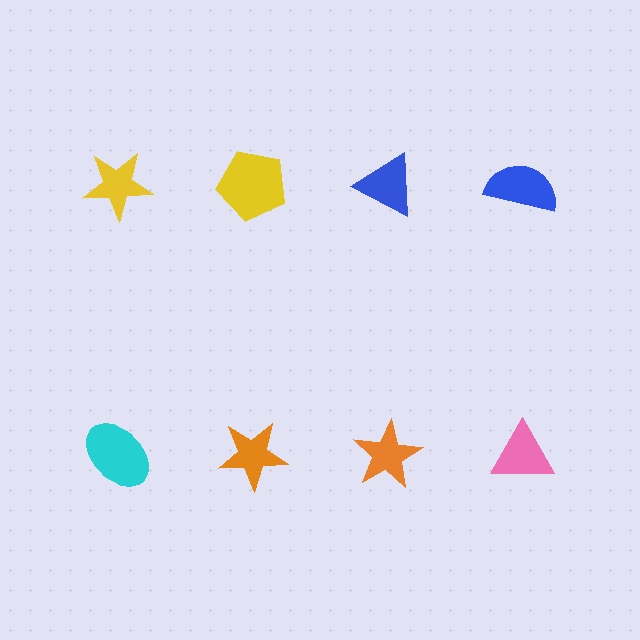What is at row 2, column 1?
A cyan ellipse.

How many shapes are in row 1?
4 shapes.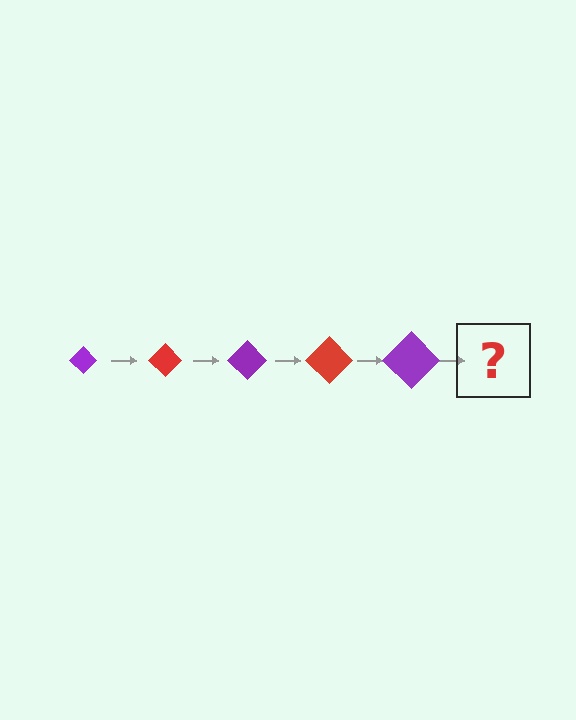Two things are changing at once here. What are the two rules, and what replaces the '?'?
The two rules are that the diamond grows larger each step and the color cycles through purple and red. The '?' should be a red diamond, larger than the previous one.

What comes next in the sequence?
The next element should be a red diamond, larger than the previous one.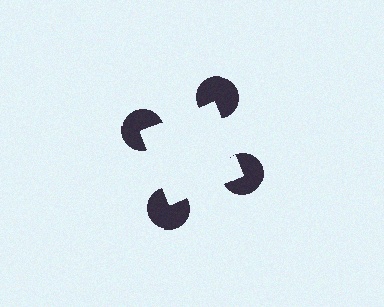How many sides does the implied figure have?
4 sides.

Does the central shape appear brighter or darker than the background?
It typically appears slightly brighter than the background, even though no actual brightness change is drawn.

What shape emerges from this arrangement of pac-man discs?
An illusory square — its edges are inferred from the aligned wedge cuts in the pac-man discs, not physically drawn.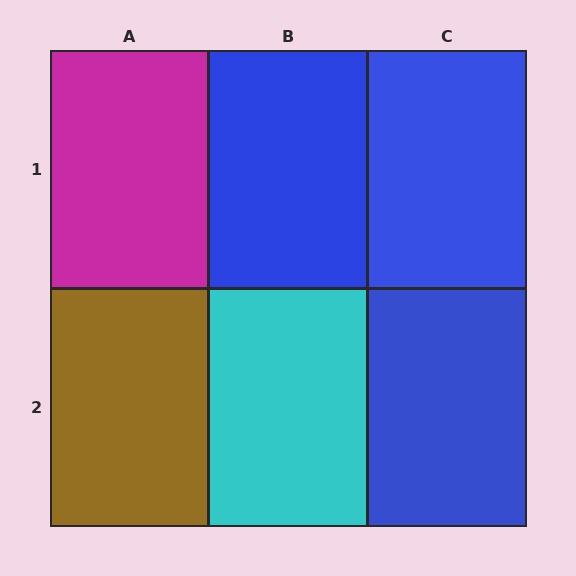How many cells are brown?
1 cell is brown.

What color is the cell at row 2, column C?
Blue.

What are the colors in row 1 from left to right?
Magenta, blue, blue.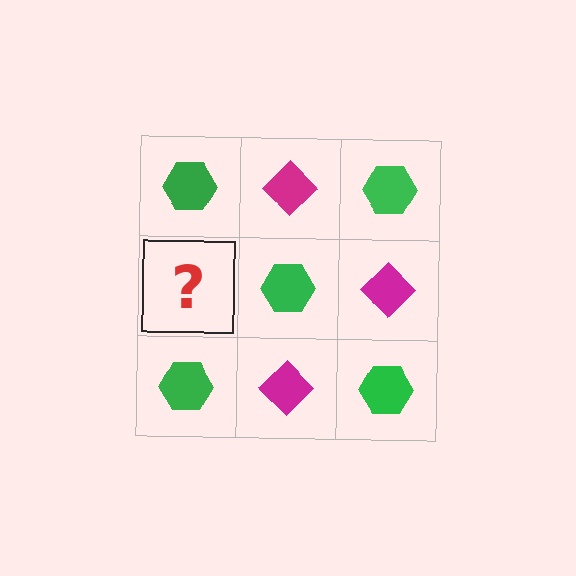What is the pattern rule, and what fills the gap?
The rule is that it alternates green hexagon and magenta diamond in a checkerboard pattern. The gap should be filled with a magenta diamond.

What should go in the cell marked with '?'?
The missing cell should contain a magenta diamond.